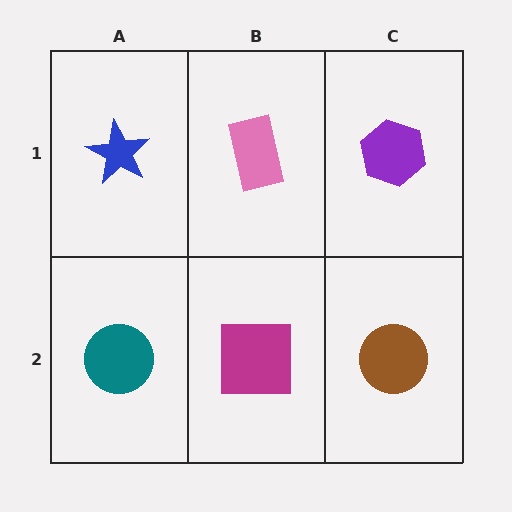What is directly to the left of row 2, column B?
A teal circle.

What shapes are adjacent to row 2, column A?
A blue star (row 1, column A), a magenta square (row 2, column B).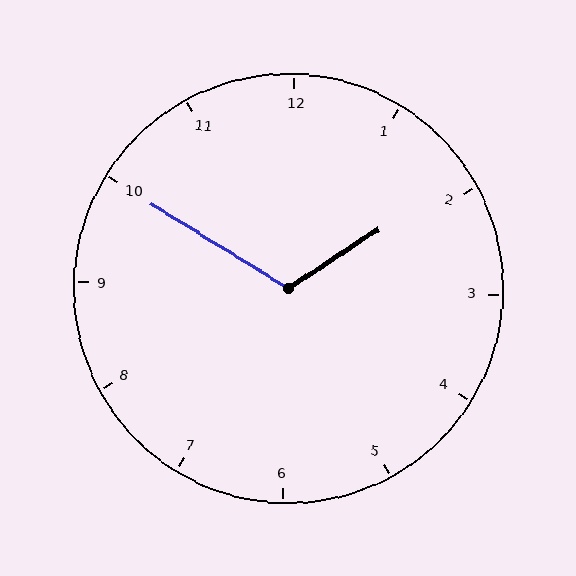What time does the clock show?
1:50.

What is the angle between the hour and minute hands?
Approximately 115 degrees.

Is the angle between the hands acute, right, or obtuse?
It is obtuse.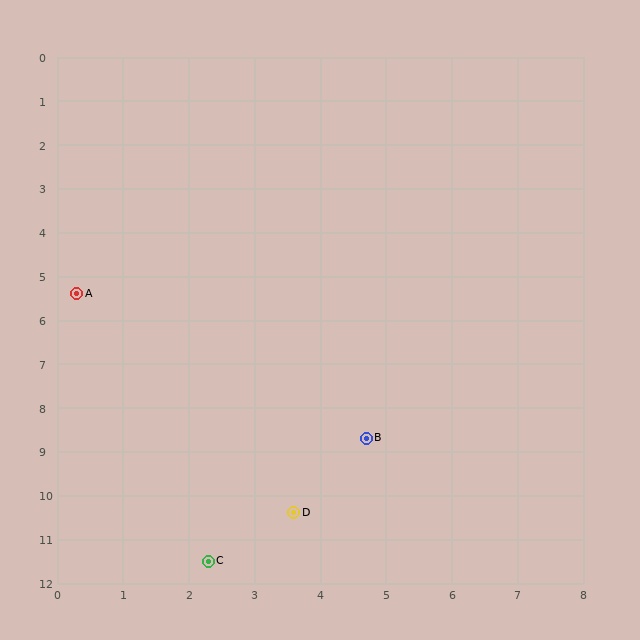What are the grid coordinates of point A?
Point A is at approximately (0.3, 5.4).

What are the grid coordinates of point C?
Point C is at approximately (2.3, 11.5).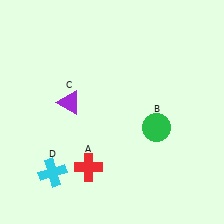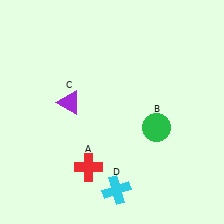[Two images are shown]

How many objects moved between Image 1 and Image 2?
1 object moved between the two images.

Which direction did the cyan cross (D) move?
The cyan cross (D) moved right.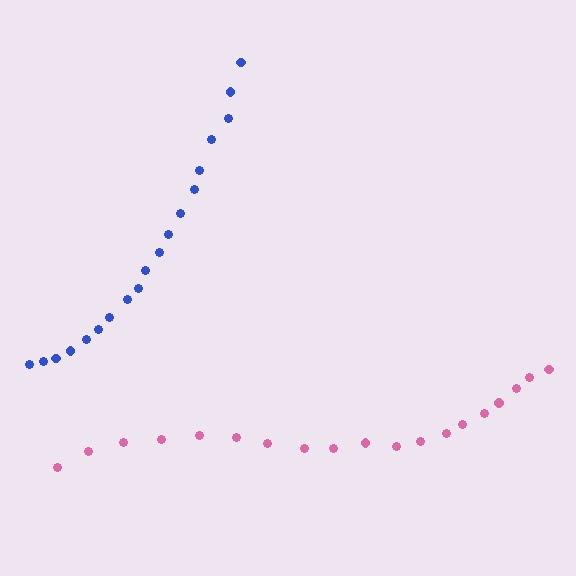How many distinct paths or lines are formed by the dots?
There are 2 distinct paths.